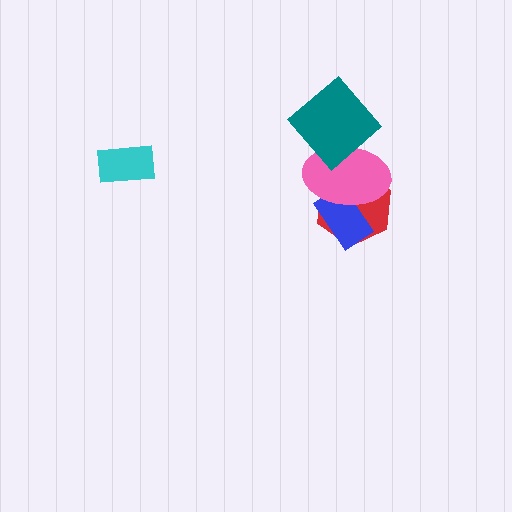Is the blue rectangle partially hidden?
Yes, it is partially covered by another shape.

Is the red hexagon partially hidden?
Yes, it is partially covered by another shape.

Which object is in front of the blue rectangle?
The pink ellipse is in front of the blue rectangle.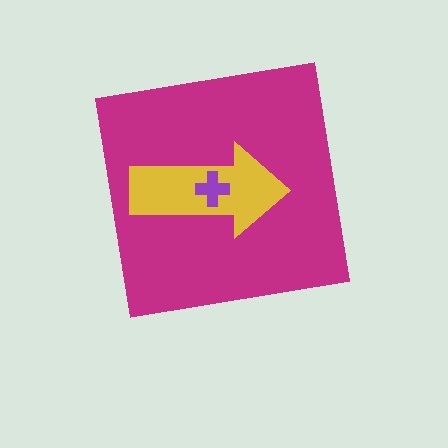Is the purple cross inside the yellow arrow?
Yes.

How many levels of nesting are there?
3.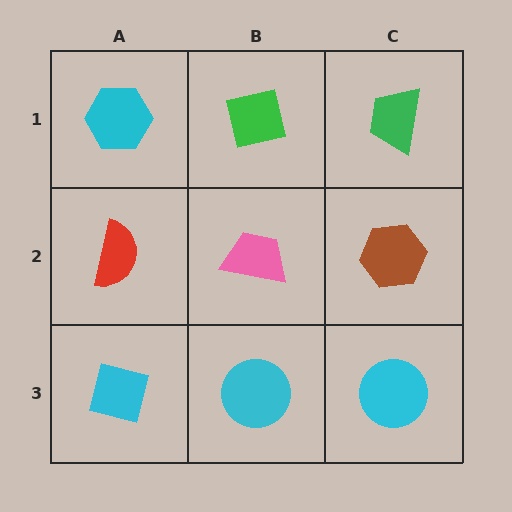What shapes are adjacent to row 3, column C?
A brown hexagon (row 2, column C), a cyan circle (row 3, column B).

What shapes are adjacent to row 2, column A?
A cyan hexagon (row 1, column A), a cyan square (row 3, column A), a pink trapezoid (row 2, column B).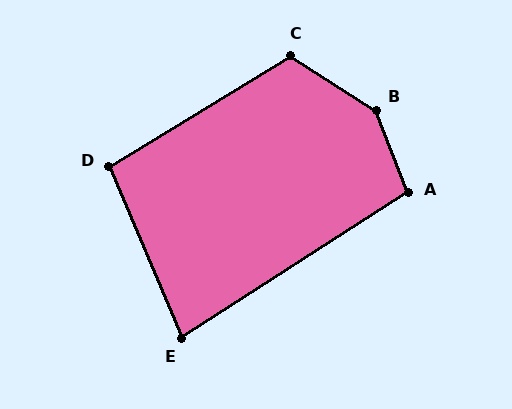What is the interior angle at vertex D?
Approximately 98 degrees (obtuse).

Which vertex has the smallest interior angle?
E, at approximately 81 degrees.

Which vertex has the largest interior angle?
B, at approximately 144 degrees.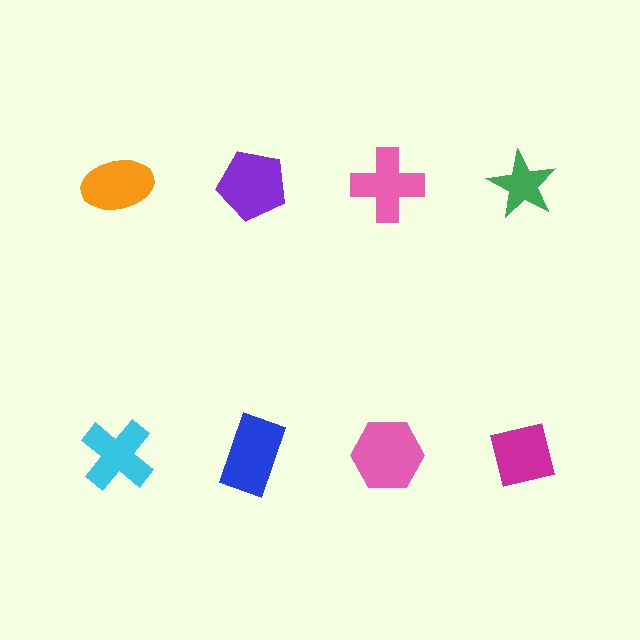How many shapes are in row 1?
4 shapes.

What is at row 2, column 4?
A magenta square.